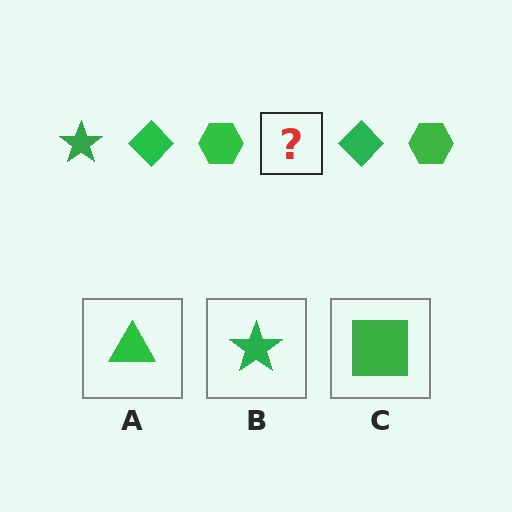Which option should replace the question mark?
Option B.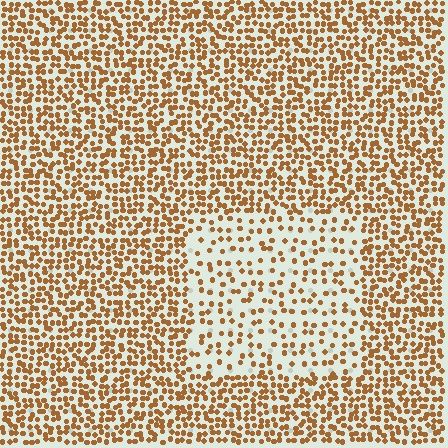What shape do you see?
I see a rectangle.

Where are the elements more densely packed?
The elements are more densely packed outside the rectangle boundary.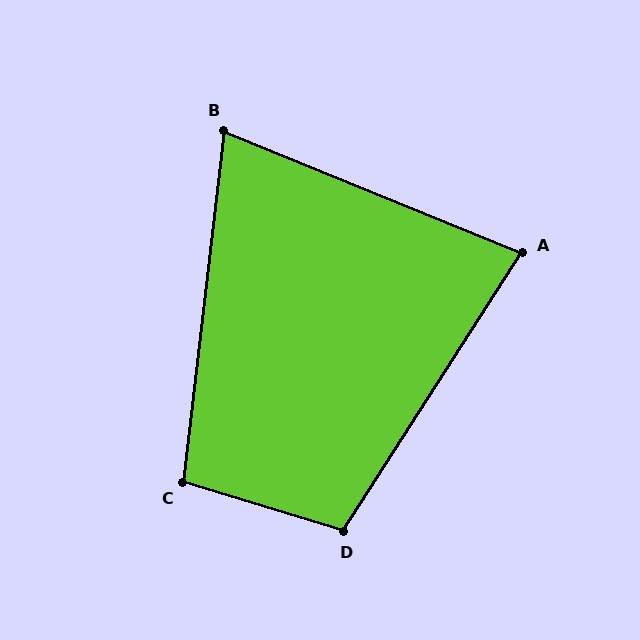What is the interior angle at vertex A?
Approximately 80 degrees (acute).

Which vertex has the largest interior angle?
D, at approximately 106 degrees.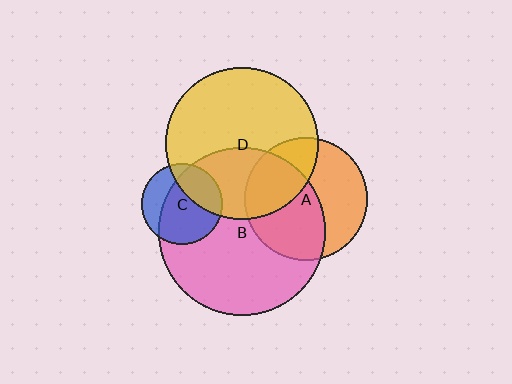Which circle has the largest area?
Circle B (pink).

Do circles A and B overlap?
Yes.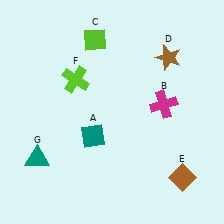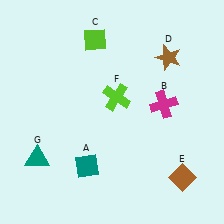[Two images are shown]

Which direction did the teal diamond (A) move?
The teal diamond (A) moved down.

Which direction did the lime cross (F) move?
The lime cross (F) moved right.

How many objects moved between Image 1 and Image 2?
2 objects moved between the two images.